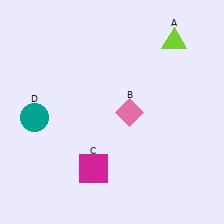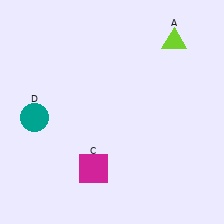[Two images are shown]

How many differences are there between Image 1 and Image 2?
There is 1 difference between the two images.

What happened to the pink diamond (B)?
The pink diamond (B) was removed in Image 2. It was in the bottom-right area of Image 1.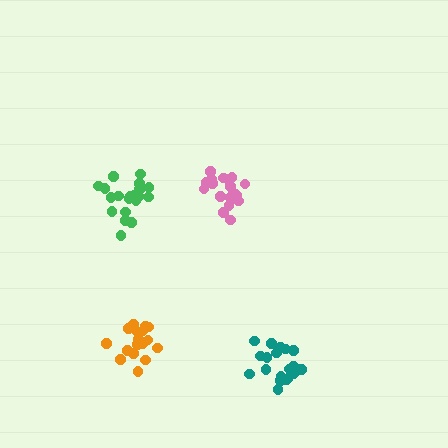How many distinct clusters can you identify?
There are 4 distinct clusters.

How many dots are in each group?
Group 1: 20 dots, Group 2: 18 dots, Group 3: 17 dots, Group 4: 20 dots (75 total).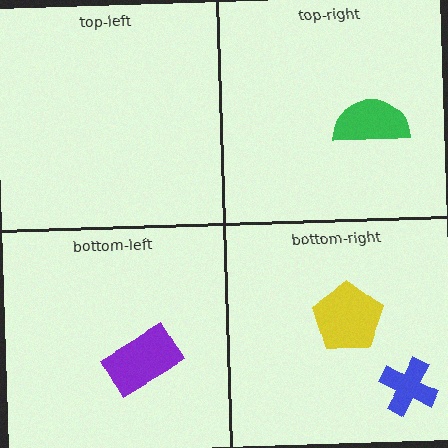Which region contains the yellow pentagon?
The bottom-right region.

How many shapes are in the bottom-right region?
2.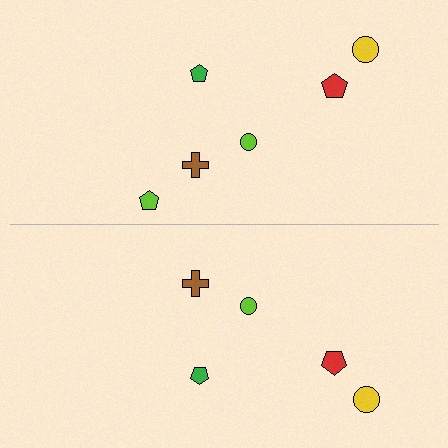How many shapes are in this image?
There are 11 shapes in this image.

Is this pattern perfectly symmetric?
No, the pattern is not perfectly symmetric. A lime pentagon is missing from the bottom side.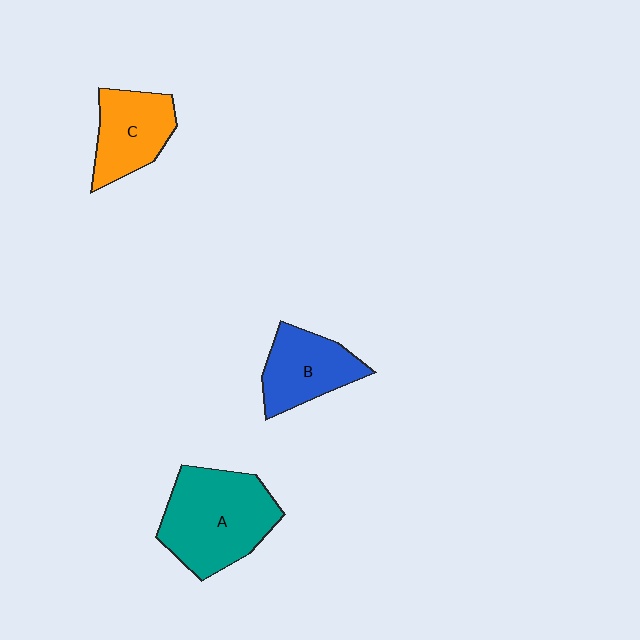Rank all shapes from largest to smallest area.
From largest to smallest: A (teal), B (blue), C (orange).